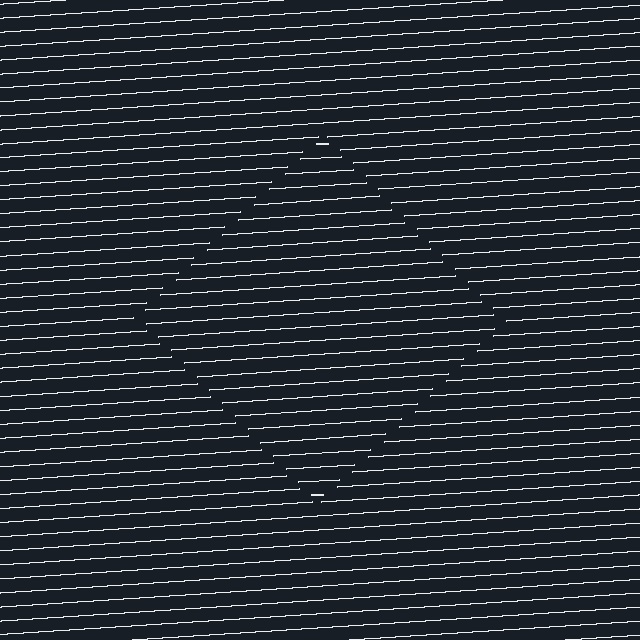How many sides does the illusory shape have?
4 sides — the line-ends trace a square.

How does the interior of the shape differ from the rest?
The interior of the shape contains the same grating, shifted by half a period — the contour is defined by the phase discontinuity where line-ends from the inner and outer gratings abut.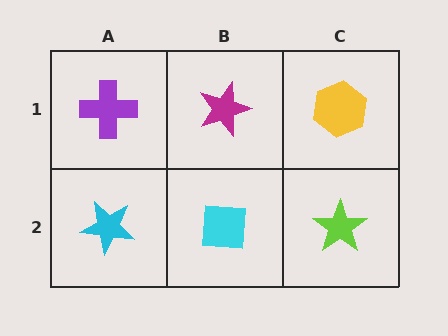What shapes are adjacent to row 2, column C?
A yellow hexagon (row 1, column C), a cyan square (row 2, column B).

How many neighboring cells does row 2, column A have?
2.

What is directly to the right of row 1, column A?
A magenta star.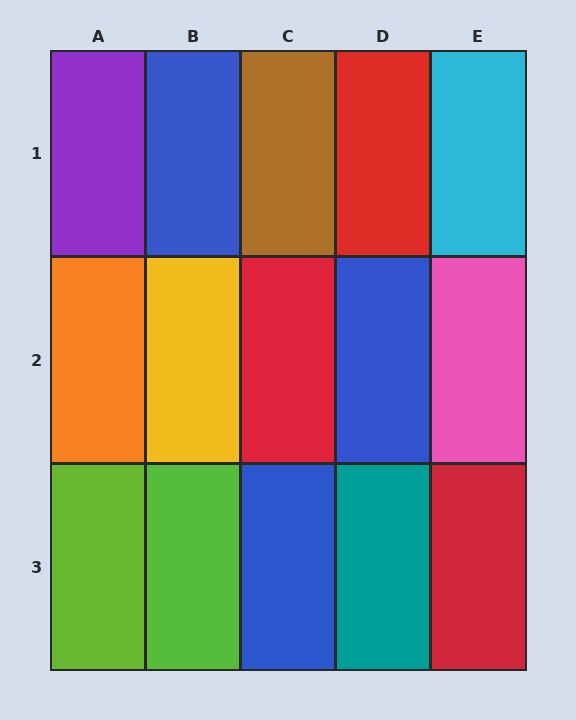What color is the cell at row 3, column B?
Lime.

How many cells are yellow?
1 cell is yellow.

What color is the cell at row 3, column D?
Teal.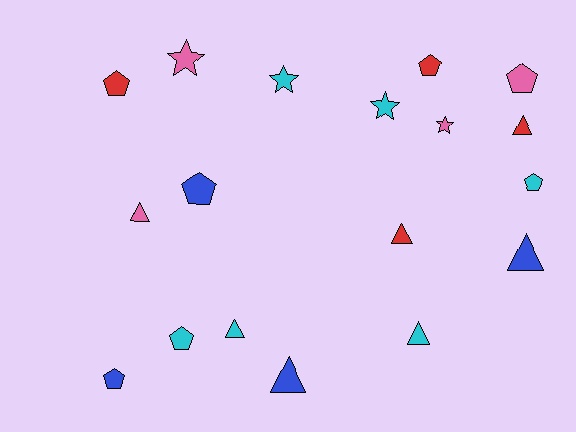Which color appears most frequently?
Cyan, with 6 objects.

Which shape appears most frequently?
Triangle, with 7 objects.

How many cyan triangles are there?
There are 2 cyan triangles.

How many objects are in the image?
There are 18 objects.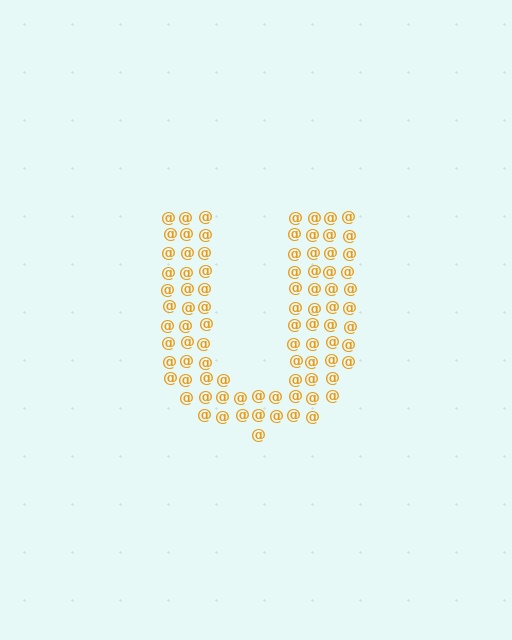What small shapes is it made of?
It is made of small at signs.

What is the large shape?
The large shape is the letter U.